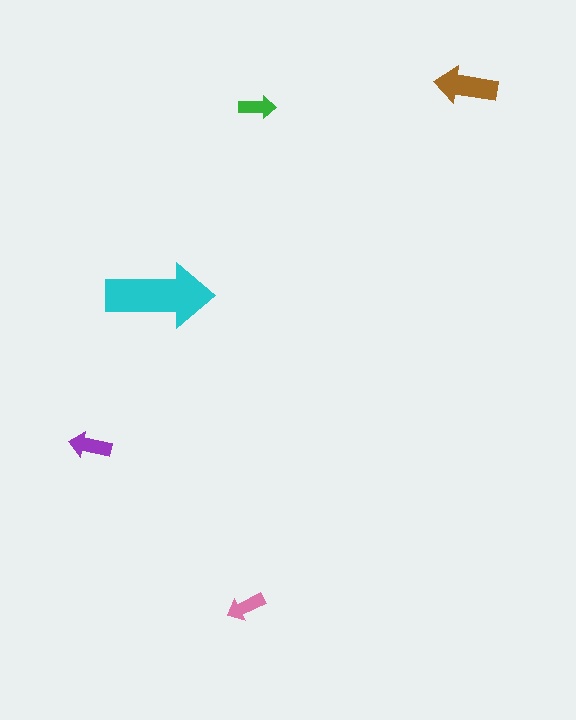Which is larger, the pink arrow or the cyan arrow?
The cyan one.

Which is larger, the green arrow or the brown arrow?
The brown one.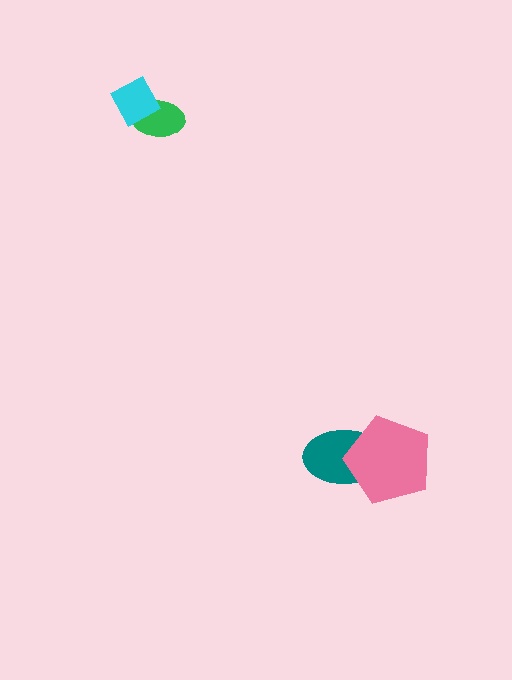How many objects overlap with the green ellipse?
1 object overlaps with the green ellipse.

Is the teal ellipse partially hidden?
Yes, it is partially covered by another shape.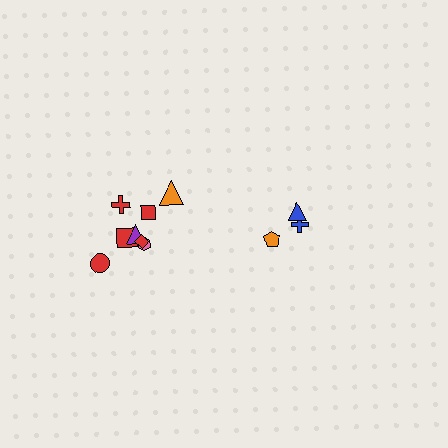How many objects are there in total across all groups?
There are 11 objects.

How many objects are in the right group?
There are 3 objects.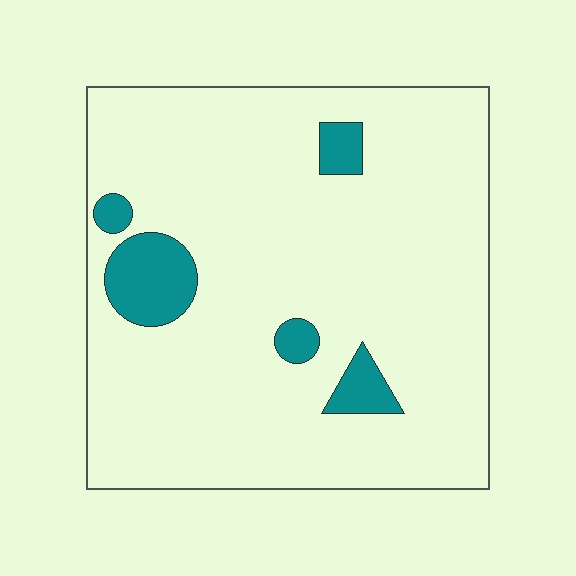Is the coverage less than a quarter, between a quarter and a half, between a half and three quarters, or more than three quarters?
Less than a quarter.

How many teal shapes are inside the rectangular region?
5.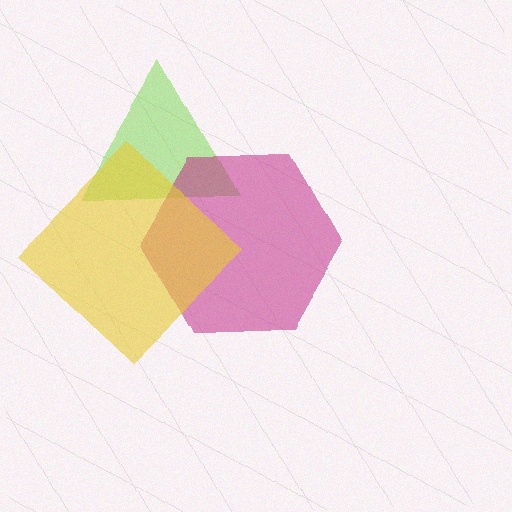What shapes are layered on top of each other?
The layered shapes are: a lime triangle, a magenta hexagon, a yellow diamond.